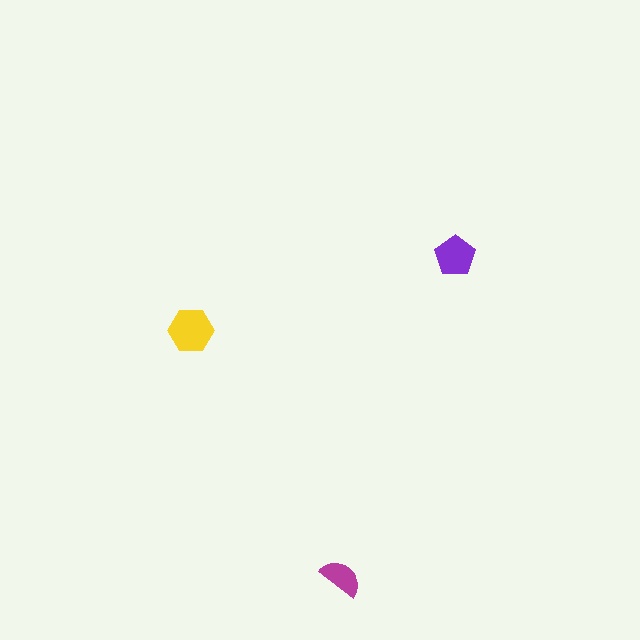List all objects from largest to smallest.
The yellow hexagon, the purple pentagon, the magenta semicircle.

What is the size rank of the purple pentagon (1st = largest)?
2nd.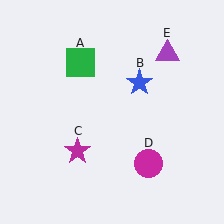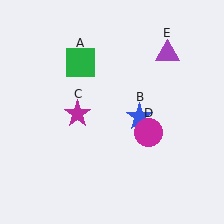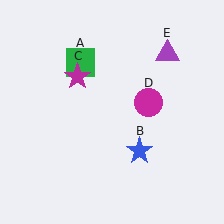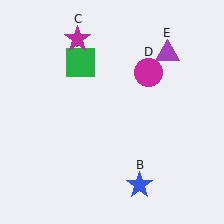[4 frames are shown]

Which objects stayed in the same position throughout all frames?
Green square (object A) and purple triangle (object E) remained stationary.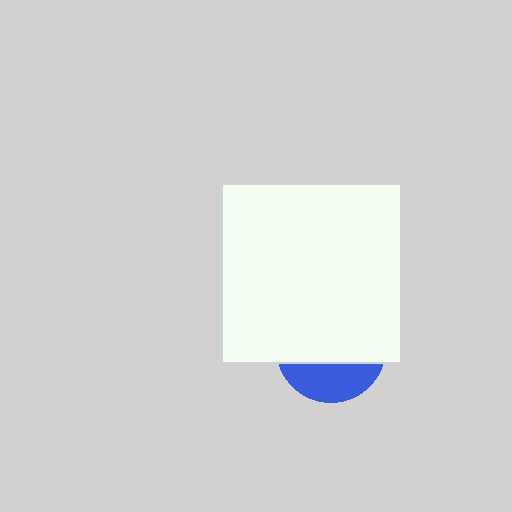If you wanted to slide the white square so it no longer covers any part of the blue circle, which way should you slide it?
Slide it up — that is the most direct way to separate the two shapes.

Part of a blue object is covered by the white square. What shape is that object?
It is a circle.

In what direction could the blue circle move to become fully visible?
The blue circle could move down. That would shift it out from behind the white square entirely.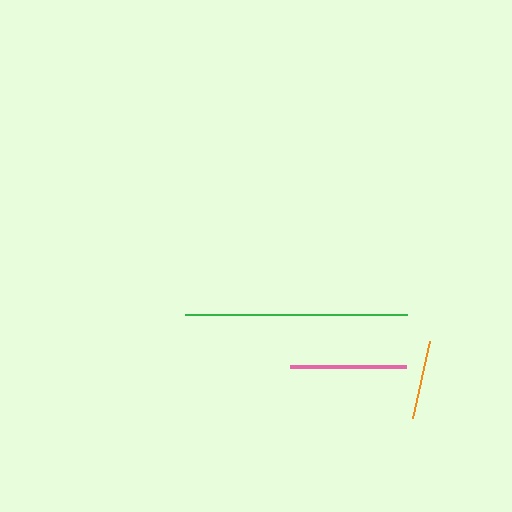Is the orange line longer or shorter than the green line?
The green line is longer than the orange line.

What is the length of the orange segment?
The orange segment is approximately 79 pixels long.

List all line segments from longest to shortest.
From longest to shortest: green, pink, orange.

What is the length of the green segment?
The green segment is approximately 222 pixels long.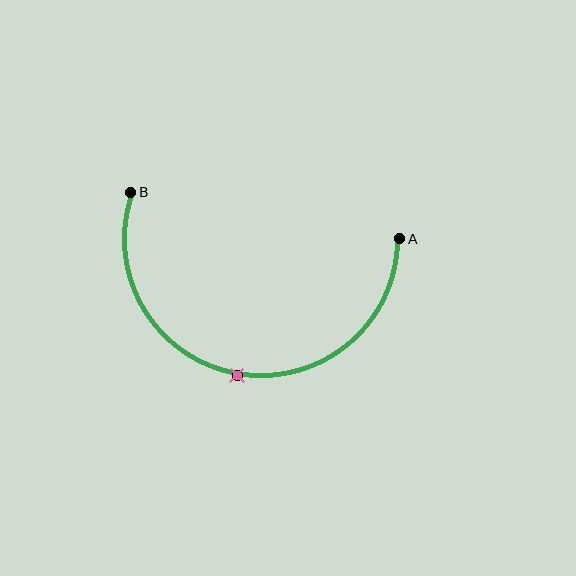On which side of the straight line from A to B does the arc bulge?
The arc bulges below the straight line connecting A and B.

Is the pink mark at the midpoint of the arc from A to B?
Yes. The pink mark lies on the arc at equal arc-length from both A and B — it is the arc midpoint.